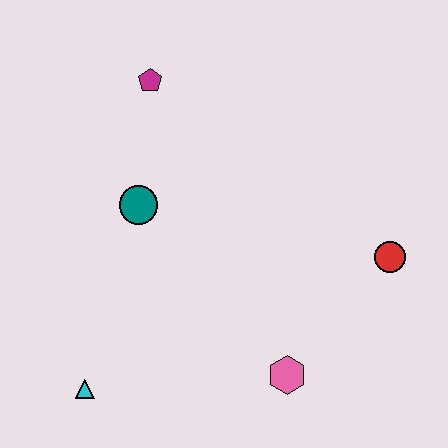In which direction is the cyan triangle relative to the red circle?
The cyan triangle is to the left of the red circle.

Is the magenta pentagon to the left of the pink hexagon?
Yes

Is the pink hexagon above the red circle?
No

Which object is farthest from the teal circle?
The red circle is farthest from the teal circle.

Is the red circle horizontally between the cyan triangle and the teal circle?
No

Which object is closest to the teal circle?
The magenta pentagon is closest to the teal circle.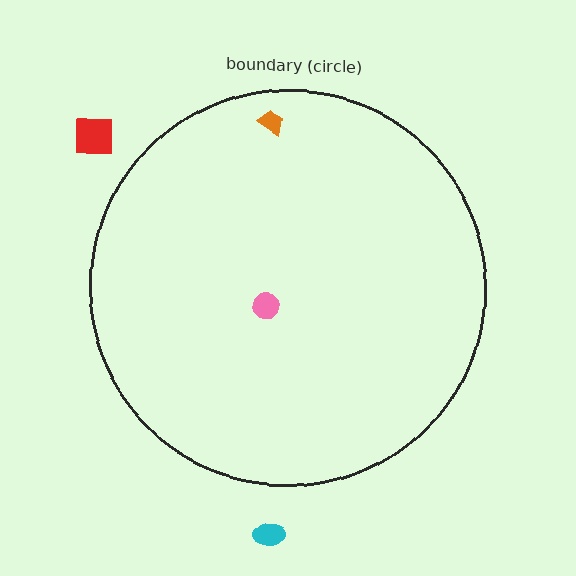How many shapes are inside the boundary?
2 inside, 2 outside.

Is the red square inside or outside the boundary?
Outside.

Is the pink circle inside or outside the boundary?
Inside.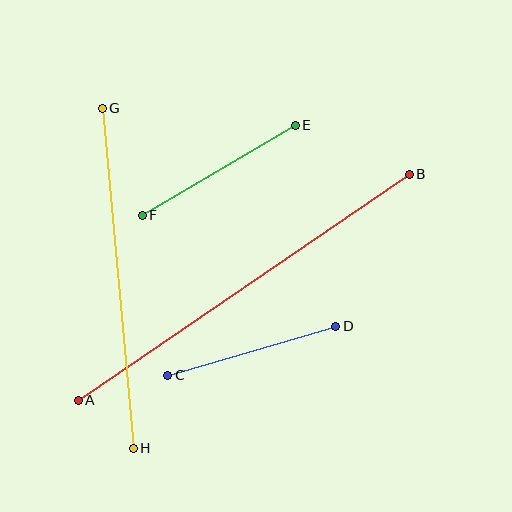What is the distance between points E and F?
The distance is approximately 178 pixels.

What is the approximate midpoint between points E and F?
The midpoint is at approximately (219, 170) pixels.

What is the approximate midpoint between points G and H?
The midpoint is at approximately (118, 278) pixels.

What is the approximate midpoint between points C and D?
The midpoint is at approximately (252, 351) pixels.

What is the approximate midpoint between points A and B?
The midpoint is at approximately (244, 287) pixels.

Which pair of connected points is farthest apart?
Points A and B are farthest apart.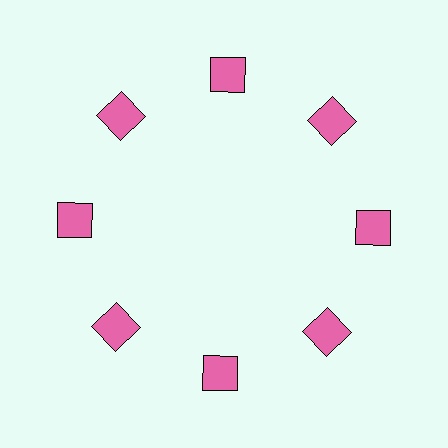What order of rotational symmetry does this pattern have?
This pattern has 8-fold rotational symmetry.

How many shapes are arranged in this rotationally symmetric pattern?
There are 8 shapes, arranged in 8 groups of 1.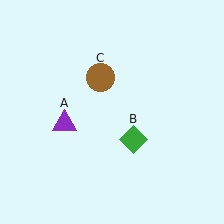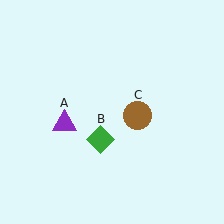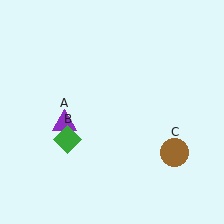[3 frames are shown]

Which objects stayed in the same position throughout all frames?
Purple triangle (object A) remained stationary.